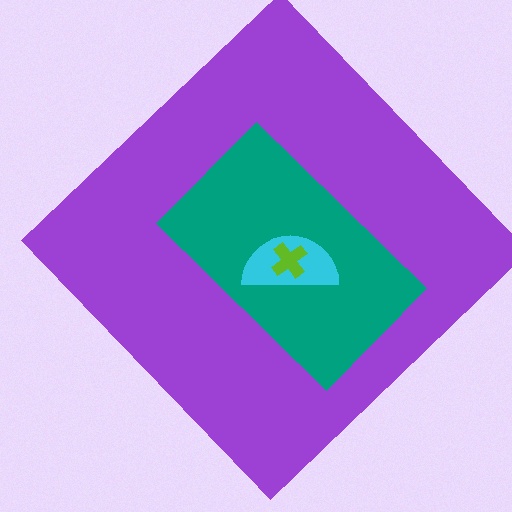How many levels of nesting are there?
4.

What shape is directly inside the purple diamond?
The teal rectangle.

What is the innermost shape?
The lime cross.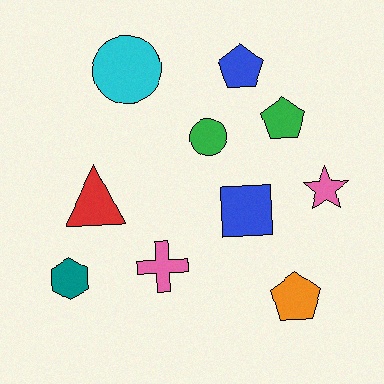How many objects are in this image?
There are 10 objects.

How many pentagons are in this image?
There are 3 pentagons.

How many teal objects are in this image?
There is 1 teal object.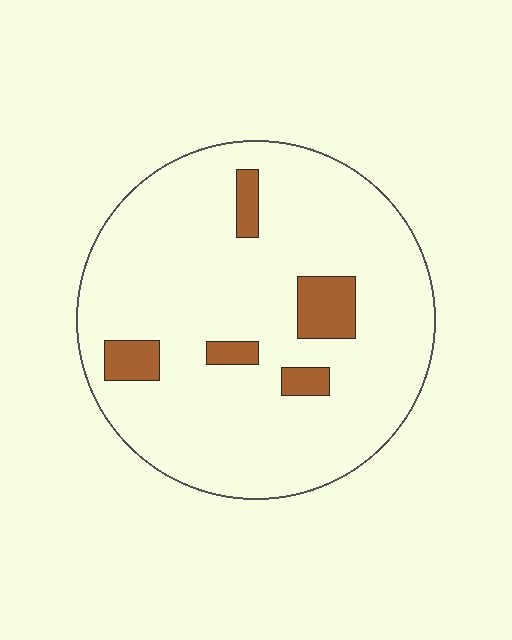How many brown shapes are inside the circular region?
5.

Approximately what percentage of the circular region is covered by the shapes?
Approximately 10%.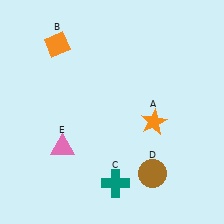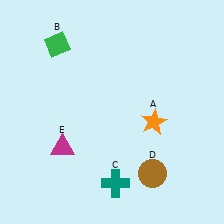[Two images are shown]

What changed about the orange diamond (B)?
In Image 1, B is orange. In Image 2, it changed to green.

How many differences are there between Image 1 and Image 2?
There are 2 differences between the two images.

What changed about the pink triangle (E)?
In Image 1, E is pink. In Image 2, it changed to magenta.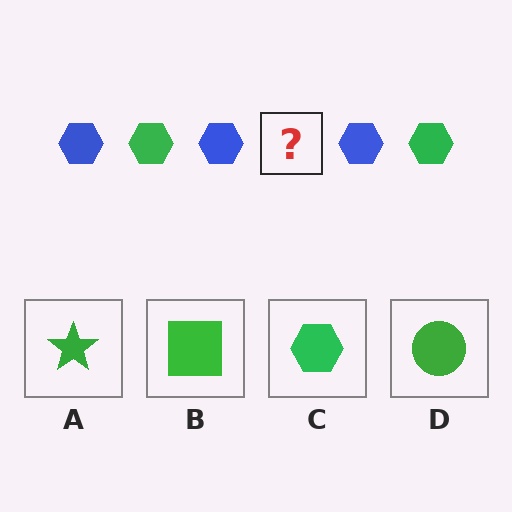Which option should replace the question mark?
Option C.